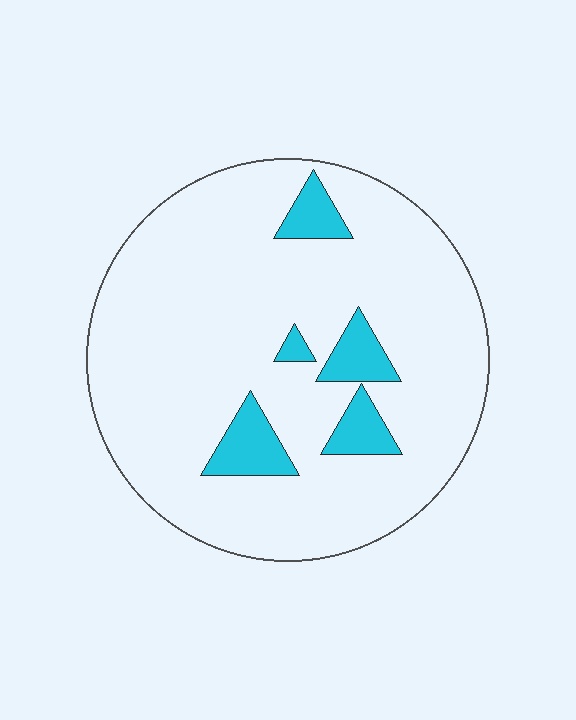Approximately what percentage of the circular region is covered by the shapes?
Approximately 10%.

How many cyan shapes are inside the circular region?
5.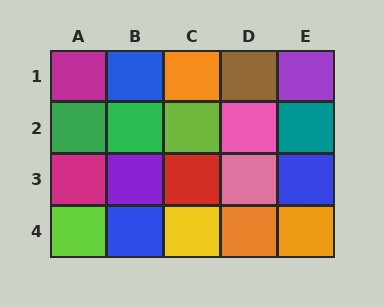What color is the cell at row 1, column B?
Blue.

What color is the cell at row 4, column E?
Orange.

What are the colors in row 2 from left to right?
Green, green, lime, pink, teal.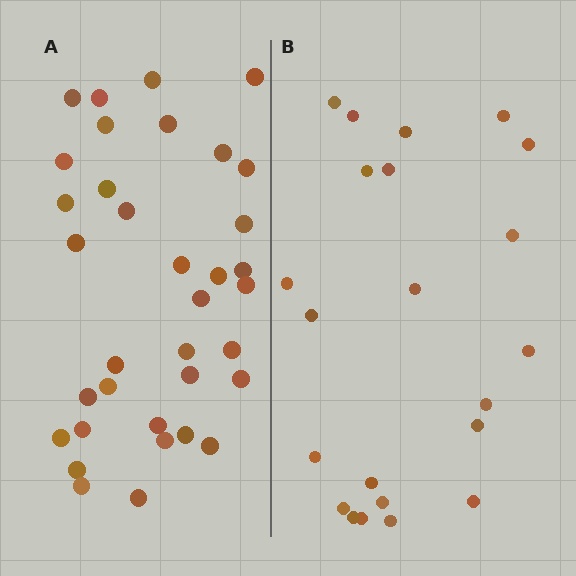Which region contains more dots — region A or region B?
Region A (the left region) has more dots.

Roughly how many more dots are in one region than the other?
Region A has approximately 15 more dots than region B.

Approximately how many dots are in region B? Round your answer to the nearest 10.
About 20 dots. (The exact count is 22, which rounds to 20.)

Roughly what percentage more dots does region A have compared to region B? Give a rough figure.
About 60% more.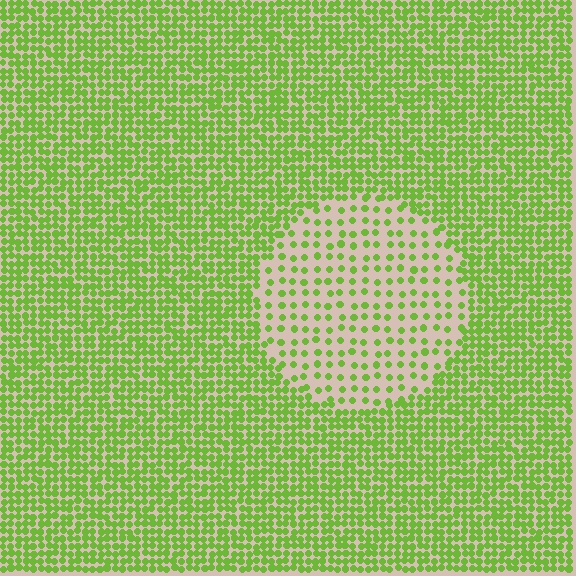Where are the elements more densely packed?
The elements are more densely packed outside the circle boundary.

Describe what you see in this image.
The image contains small lime elements arranged at two different densities. A circle-shaped region is visible where the elements are less densely packed than the surrounding area.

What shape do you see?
I see a circle.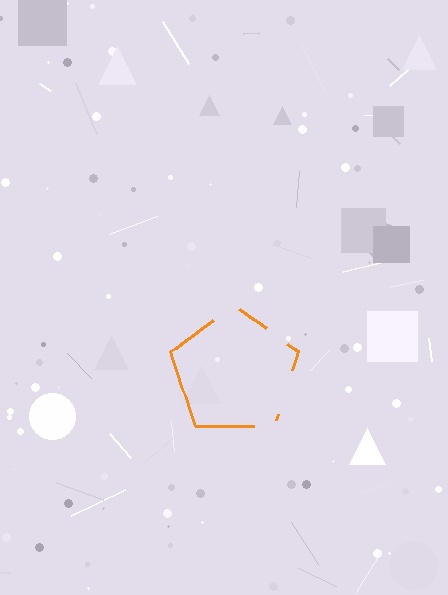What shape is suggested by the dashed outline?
The dashed outline suggests a pentagon.